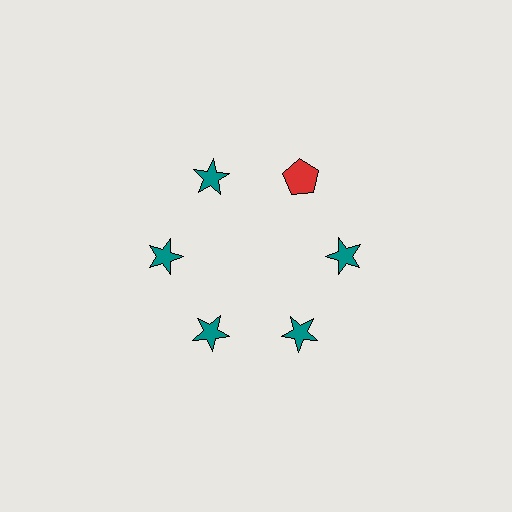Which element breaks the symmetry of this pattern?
The red pentagon at roughly the 1 o'clock position breaks the symmetry. All other shapes are teal stars.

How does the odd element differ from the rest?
It differs in both color (red instead of teal) and shape (pentagon instead of star).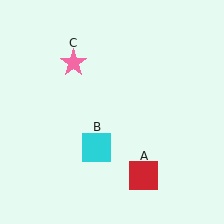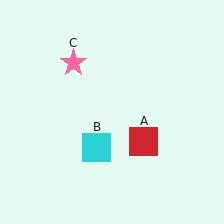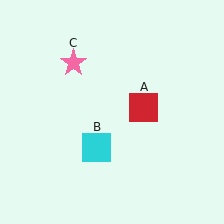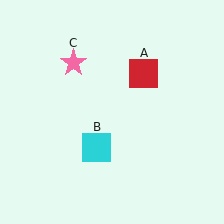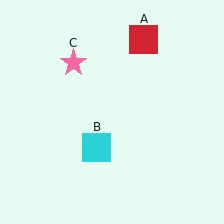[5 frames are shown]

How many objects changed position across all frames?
1 object changed position: red square (object A).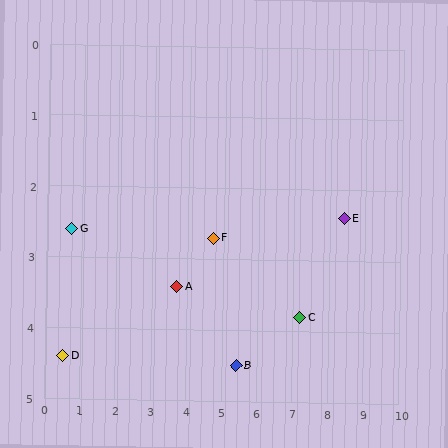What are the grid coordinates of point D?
Point D is at approximately (0.5, 4.4).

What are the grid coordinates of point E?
Point E is at approximately (8.4, 2.4).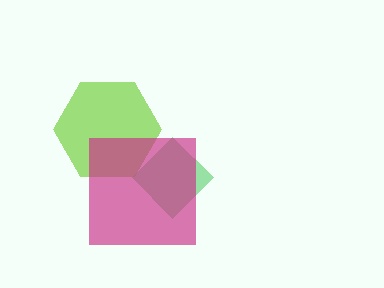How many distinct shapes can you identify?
There are 3 distinct shapes: a green diamond, a lime hexagon, a magenta square.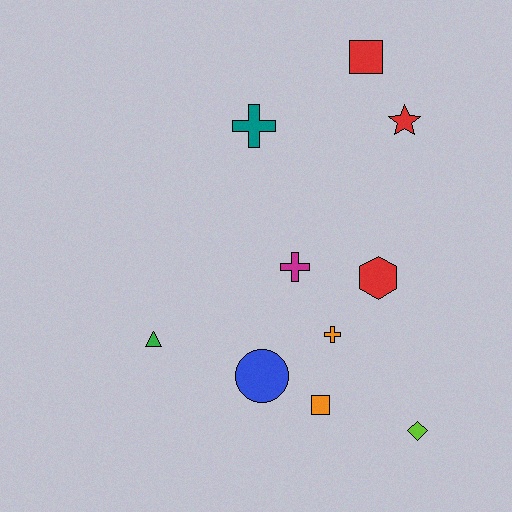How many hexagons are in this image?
There is 1 hexagon.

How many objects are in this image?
There are 10 objects.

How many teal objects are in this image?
There is 1 teal object.